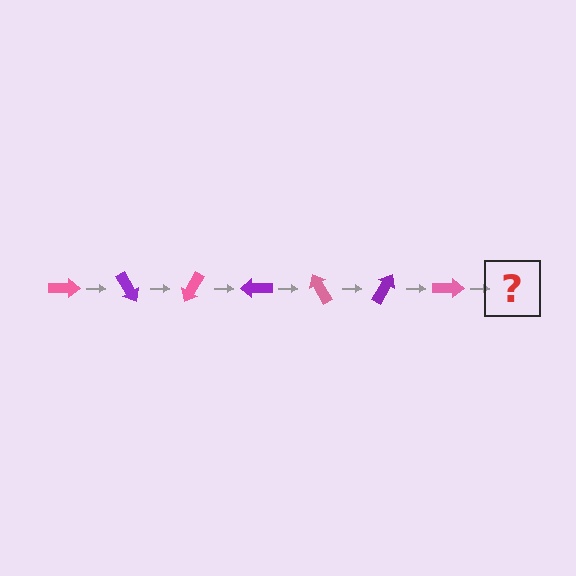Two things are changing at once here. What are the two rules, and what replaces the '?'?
The two rules are that it rotates 60 degrees each step and the color cycles through pink and purple. The '?' should be a purple arrow, rotated 420 degrees from the start.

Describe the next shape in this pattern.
It should be a purple arrow, rotated 420 degrees from the start.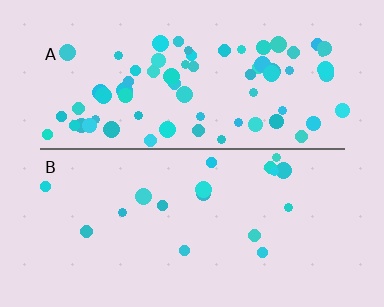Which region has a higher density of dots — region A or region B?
A (the top).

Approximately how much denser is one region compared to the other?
Approximately 3.9× — region A over region B.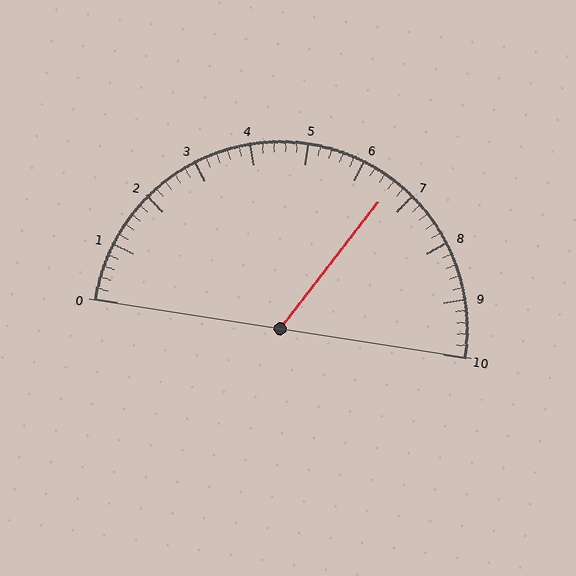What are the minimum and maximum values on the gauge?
The gauge ranges from 0 to 10.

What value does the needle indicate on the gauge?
The needle indicates approximately 6.6.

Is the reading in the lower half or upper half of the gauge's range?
The reading is in the upper half of the range (0 to 10).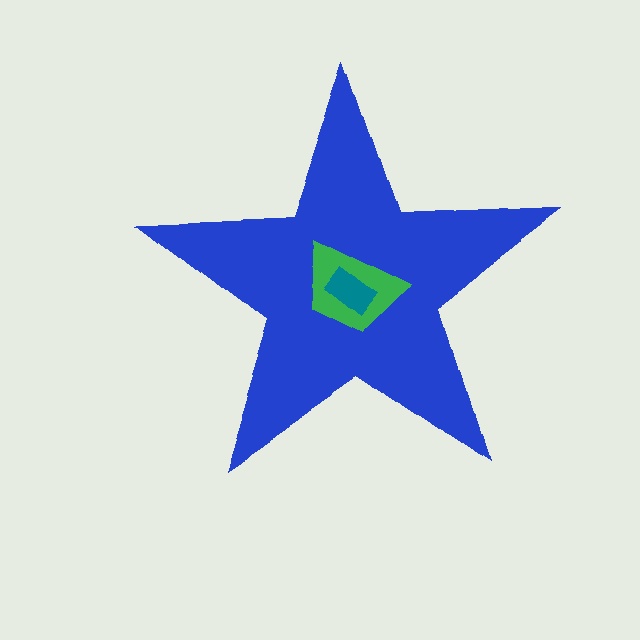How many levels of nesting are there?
3.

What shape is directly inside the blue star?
The green trapezoid.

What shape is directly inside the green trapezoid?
The teal rectangle.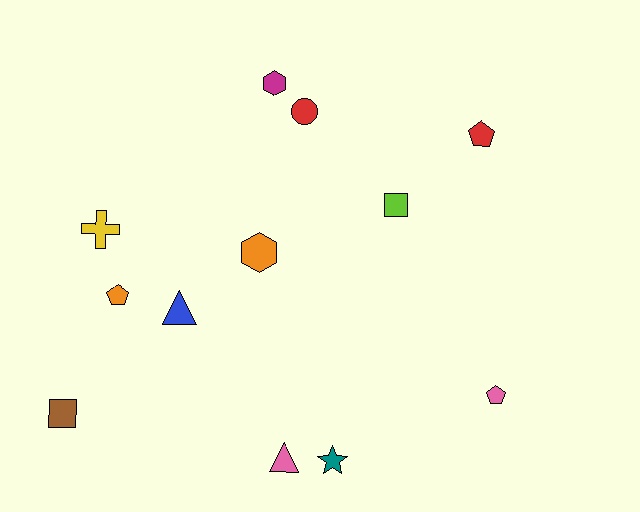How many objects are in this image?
There are 12 objects.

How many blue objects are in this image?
There is 1 blue object.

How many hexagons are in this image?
There are 2 hexagons.